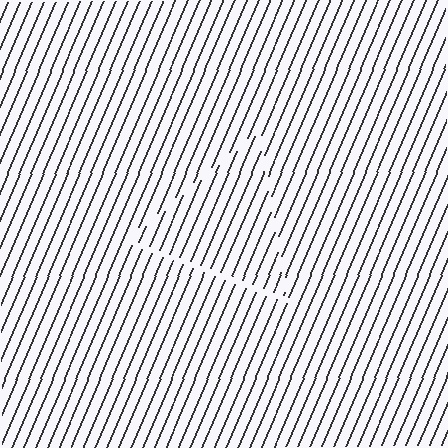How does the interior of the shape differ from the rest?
The interior of the shape contains the same grating, shifted by half a period — the contour is defined by the phase discontinuity where line-ends from the inner and outer gratings abut.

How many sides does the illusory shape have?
3 sides — the line-ends trace a triangle.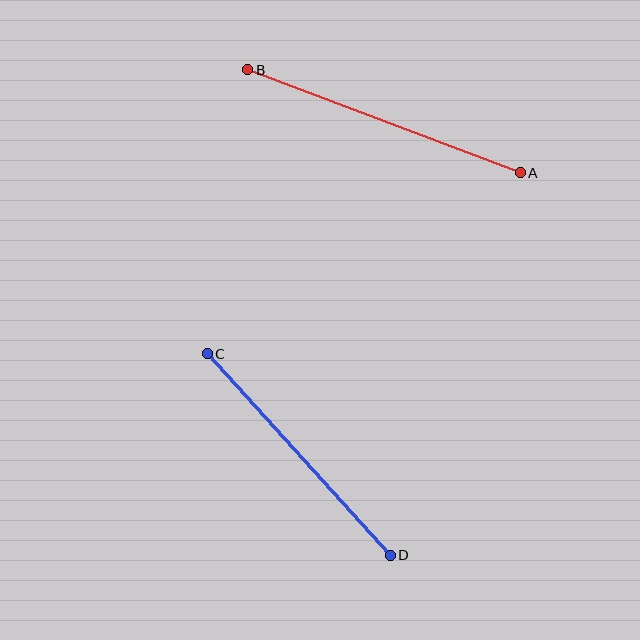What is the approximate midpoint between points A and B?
The midpoint is at approximately (384, 121) pixels.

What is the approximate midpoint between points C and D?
The midpoint is at approximately (299, 455) pixels.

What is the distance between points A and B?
The distance is approximately 292 pixels.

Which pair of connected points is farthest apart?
Points A and B are farthest apart.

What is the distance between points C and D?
The distance is approximately 272 pixels.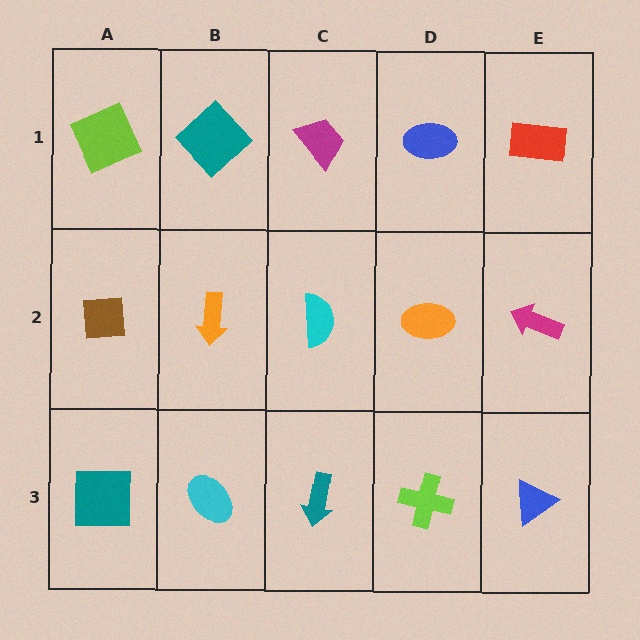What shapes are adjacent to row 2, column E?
A red rectangle (row 1, column E), a blue triangle (row 3, column E), an orange ellipse (row 2, column D).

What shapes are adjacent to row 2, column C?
A magenta trapezoid (row 1, column C), a teal arrow (row 3, column C), an orange arrow (row 2, column B), an orange ellipse (row 2, column D).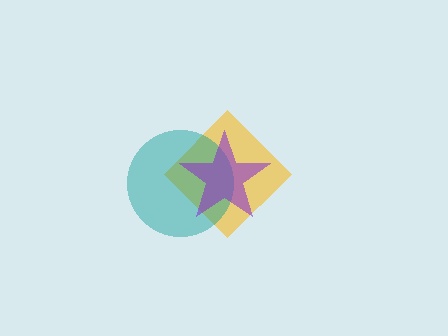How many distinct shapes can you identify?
There are 3 distinct shapes: a yellow diamond, a teal circle, a purple star.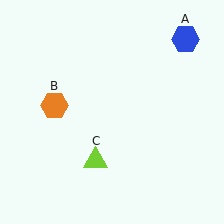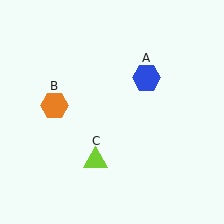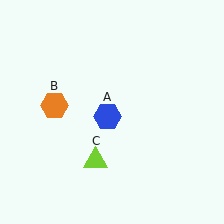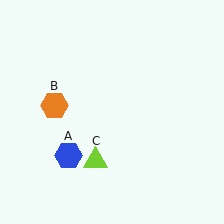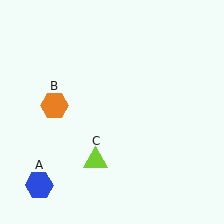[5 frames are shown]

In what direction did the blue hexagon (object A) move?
The blue hexagon (object A) moved down and to the left.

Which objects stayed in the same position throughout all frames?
Orange hexagon (object B) and lime triangle (object C) remained stationary.